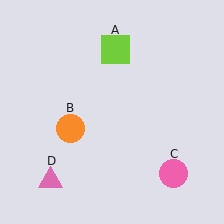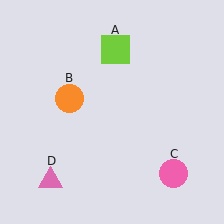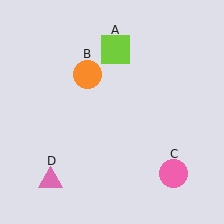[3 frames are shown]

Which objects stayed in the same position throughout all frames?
Lime square (object A) and pink circle (object C) and pink triangle (object D) remained stationary.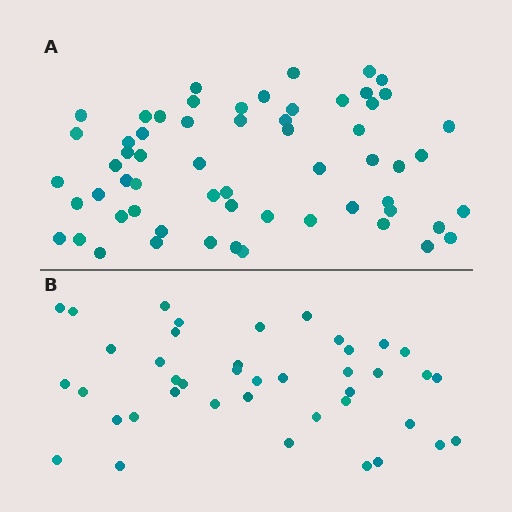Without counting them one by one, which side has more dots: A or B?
Region A (the top region) has more dots.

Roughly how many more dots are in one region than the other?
Region A has approximately 20 more dots than region B.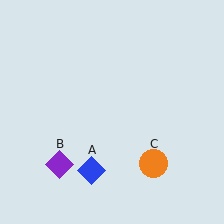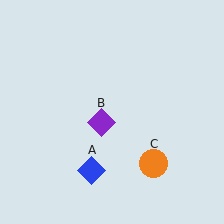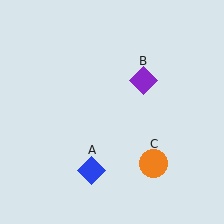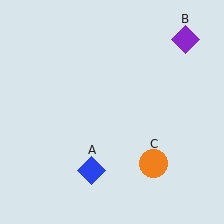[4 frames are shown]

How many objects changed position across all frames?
1 object changed position: purple diamond (object B).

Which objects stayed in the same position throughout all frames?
Blue diamond (object A) and orange circle (object C) remained stationary.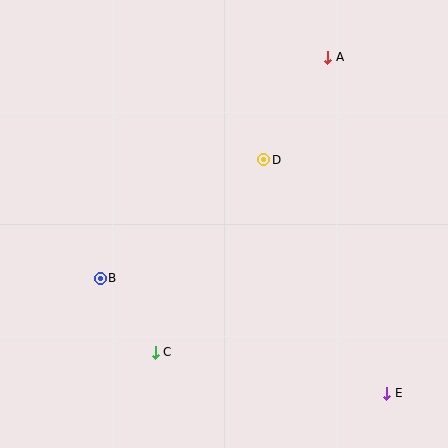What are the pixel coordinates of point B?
Point B is at (100, 278).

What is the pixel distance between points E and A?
The distance between E and A is 341 pixels.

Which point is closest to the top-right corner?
Point A is closest to the top-right corner.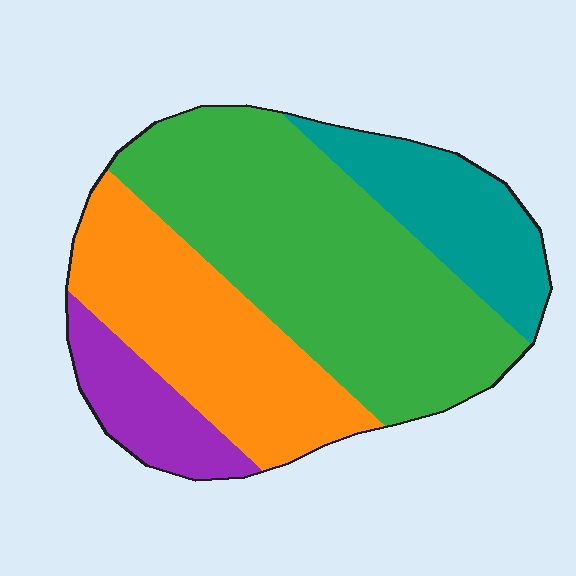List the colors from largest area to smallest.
From largest to smallest: green, orange, teal, purple.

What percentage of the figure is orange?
Orange takes up about one quarter (1/4) of the figure.